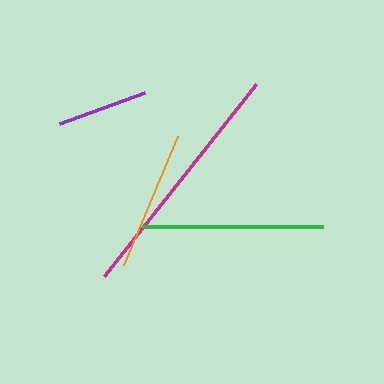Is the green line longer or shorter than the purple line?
The green line is longer than the purple line.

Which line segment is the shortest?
The purple line is the shortest at approximately 90 pixels.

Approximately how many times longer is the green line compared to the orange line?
The green line is approximately 1.3 times the length of the orange line.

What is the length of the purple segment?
The purple segment is approximately 90 pixels long.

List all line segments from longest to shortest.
From longest to shortest: magenta, green, orange, purple.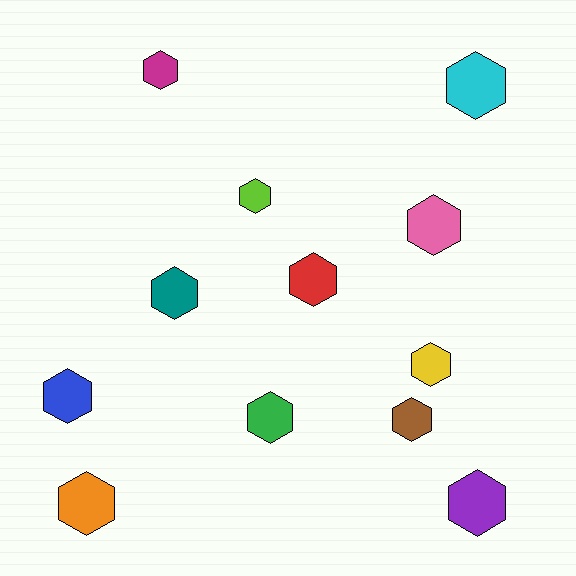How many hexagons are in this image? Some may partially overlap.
There are 12 hexagons.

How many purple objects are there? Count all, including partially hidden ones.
There is 1 purple object.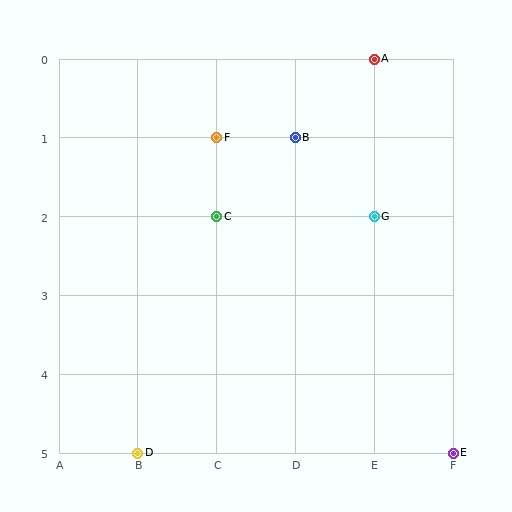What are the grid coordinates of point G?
Point G is at grid coordinates (E, 2).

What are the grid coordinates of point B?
Point B is at grid coordinates (D, 1).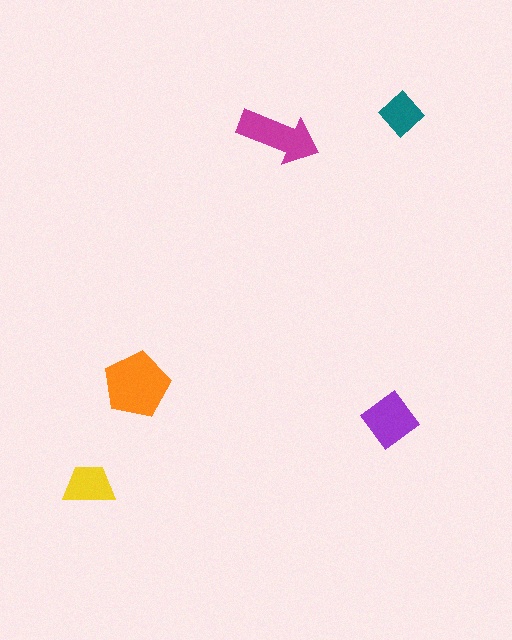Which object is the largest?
The orange pentagon.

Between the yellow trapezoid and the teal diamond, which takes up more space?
The yellow trapezoid.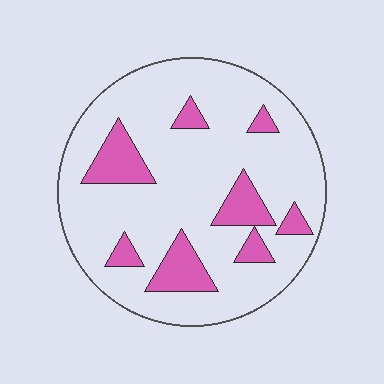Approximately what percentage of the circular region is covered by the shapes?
Approximately 20%.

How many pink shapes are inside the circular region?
8.